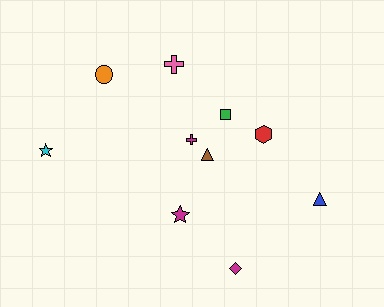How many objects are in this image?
There are 10 objects.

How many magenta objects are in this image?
There are 3 magenta objects.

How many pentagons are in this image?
There are no pentagons.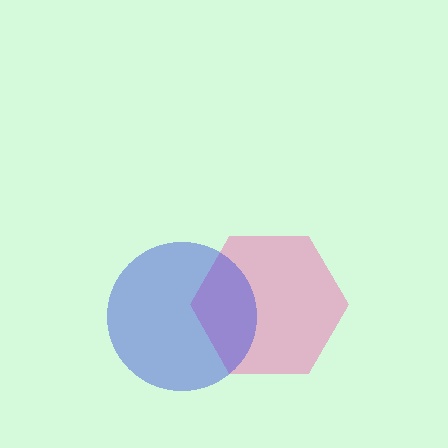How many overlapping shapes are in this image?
There are 2 overlapping shapes in the image.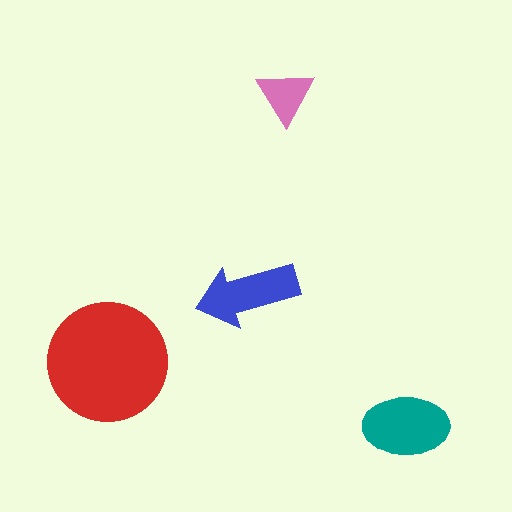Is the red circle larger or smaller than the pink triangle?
Larger.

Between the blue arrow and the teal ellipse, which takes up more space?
The teal ellipse.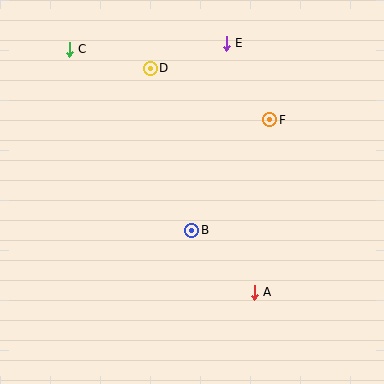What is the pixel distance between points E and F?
The distance between E and F is 88 pixels.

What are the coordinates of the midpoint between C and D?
The midpoint between C and D is at (110, 59).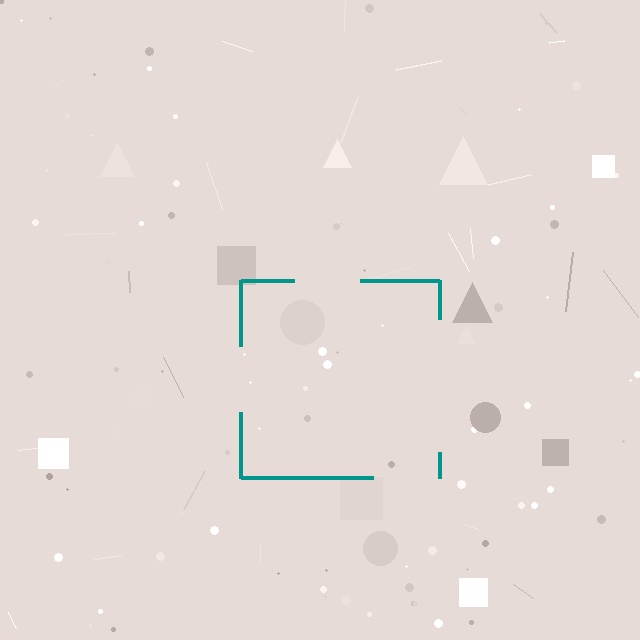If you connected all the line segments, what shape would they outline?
They would outline a square.